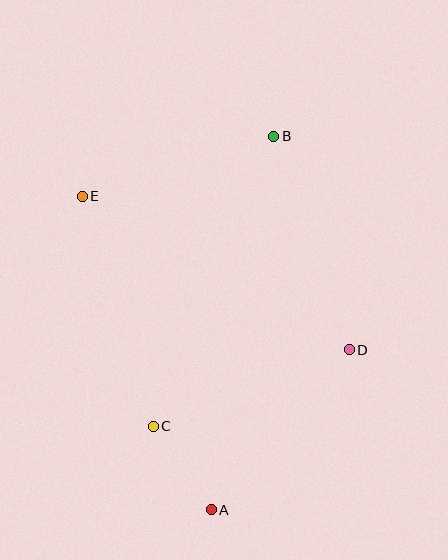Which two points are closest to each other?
Points A and C are closest to each other.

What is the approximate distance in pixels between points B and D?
The distance between B and D is approximately 226 pixels.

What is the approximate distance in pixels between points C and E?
The distance between C and E is approximately 240 pixels.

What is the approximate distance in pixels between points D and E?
The distance between D and E is approximately 308 pixels.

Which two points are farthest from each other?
Points A and B are farthest from each other.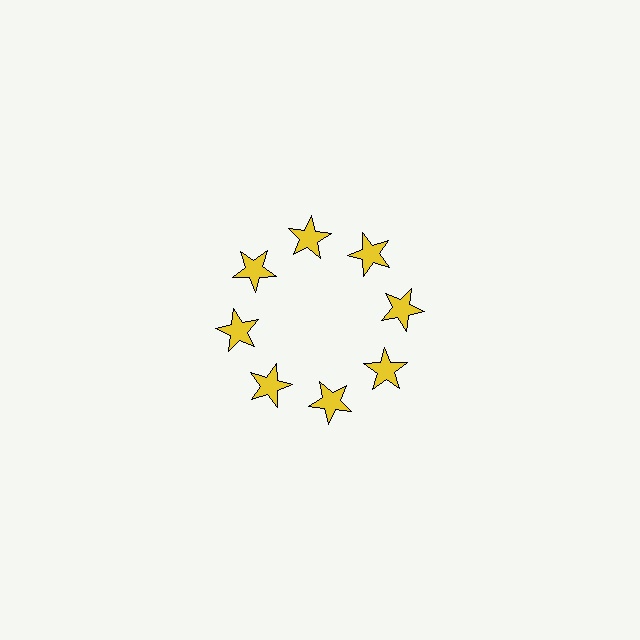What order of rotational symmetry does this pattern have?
This pattern has 8-fold rotational symmetry.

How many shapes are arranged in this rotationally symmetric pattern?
There are 8 shapes, arranged in 8 groups of 1.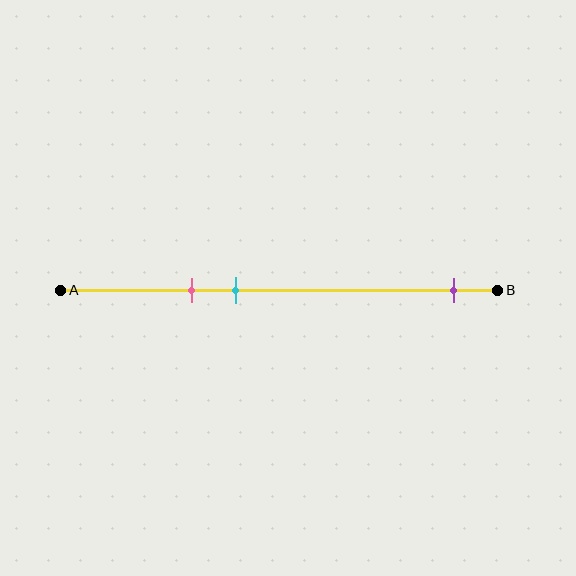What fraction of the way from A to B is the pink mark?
The pink mark is approximately 30% (0.3) of the way from A to B.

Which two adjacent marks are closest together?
The pink and cyan marks are the closest adjacent pair.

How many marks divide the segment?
There are 3 marks dividing the segment.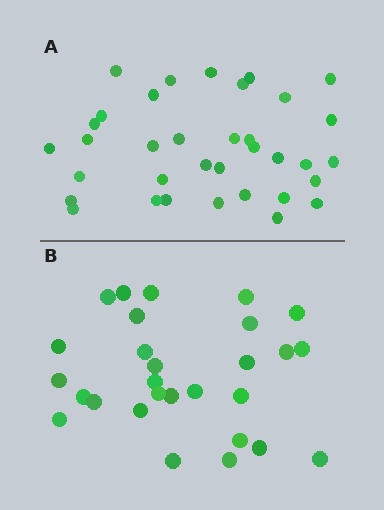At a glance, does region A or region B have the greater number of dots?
Region A (the top region) has more dots.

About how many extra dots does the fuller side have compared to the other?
Region A has roughly 8 or so more dots than region B.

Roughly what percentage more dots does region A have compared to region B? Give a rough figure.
About 25% more.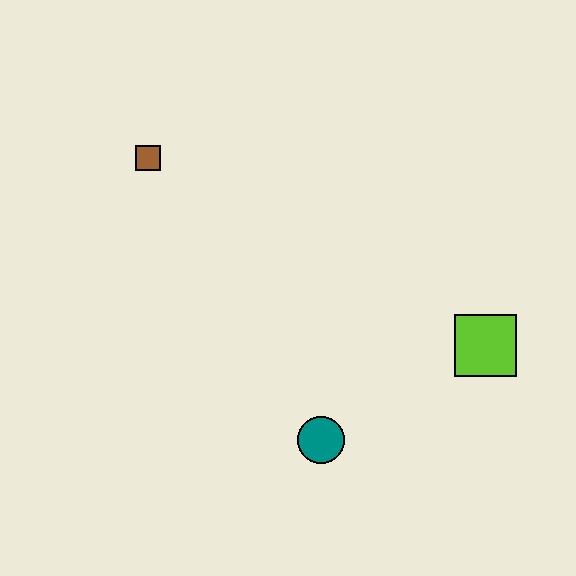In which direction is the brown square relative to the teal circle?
The brown square is above the teal circle.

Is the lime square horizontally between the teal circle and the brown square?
No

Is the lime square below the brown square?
Yes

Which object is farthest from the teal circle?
The brown square is farthest from the teal circle.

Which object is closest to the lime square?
The teal circle is closest to the lime square.